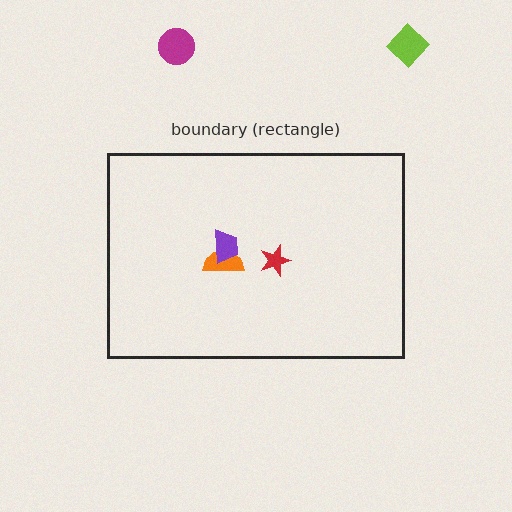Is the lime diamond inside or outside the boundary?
Outside.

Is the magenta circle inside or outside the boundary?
Outside.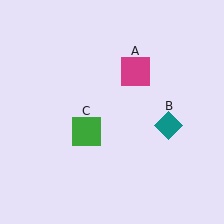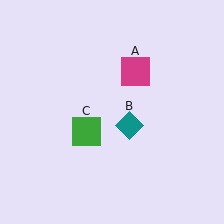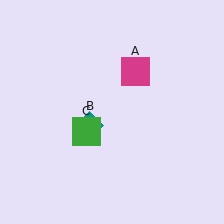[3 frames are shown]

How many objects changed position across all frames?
1 object changed position: teal diamond (object B).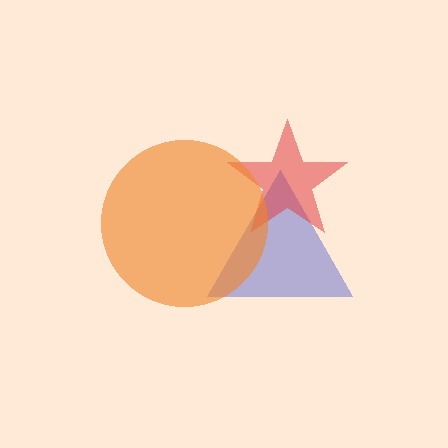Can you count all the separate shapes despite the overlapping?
Yes, there are 3 separate shapes.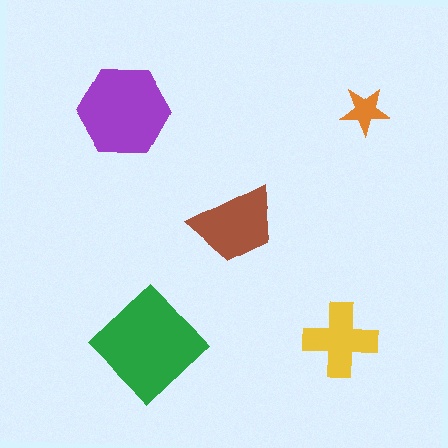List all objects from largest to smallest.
The green diamond, the purple hexagon, the brown trapezoid, the yellow cross, the orange star.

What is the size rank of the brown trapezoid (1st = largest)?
3rd.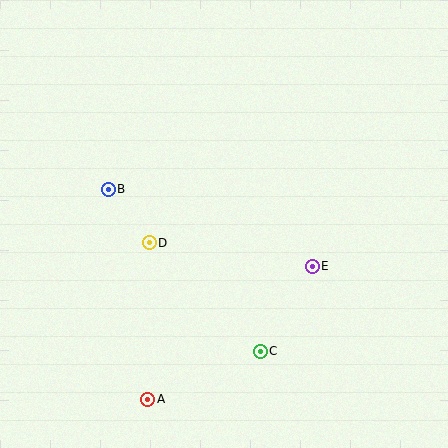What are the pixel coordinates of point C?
Point C is at (260, 351).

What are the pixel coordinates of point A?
Point A is at (148, 399).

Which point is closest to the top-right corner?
Point E is closest to the top-right corner.